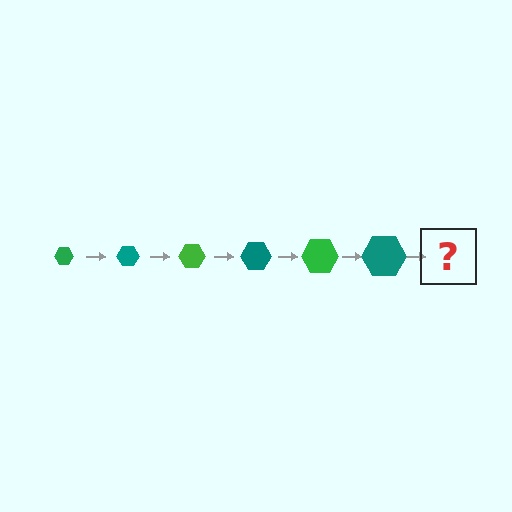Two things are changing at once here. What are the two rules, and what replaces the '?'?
The two rules are that the hexagon grows larger each step and the color cycles through green and teal. The '?' should be a green hexagon, larger than the previous one.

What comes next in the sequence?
The next element should be a green hexagon, larger than the previous one.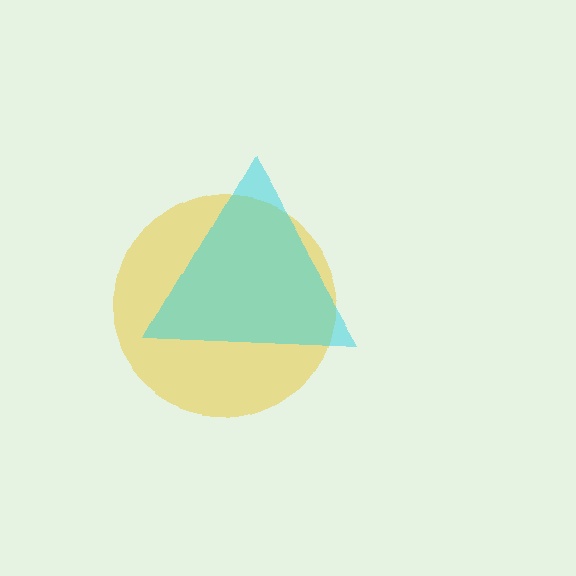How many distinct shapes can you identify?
There are 2 distinct shapes: a yellow circle, a cyan triangle.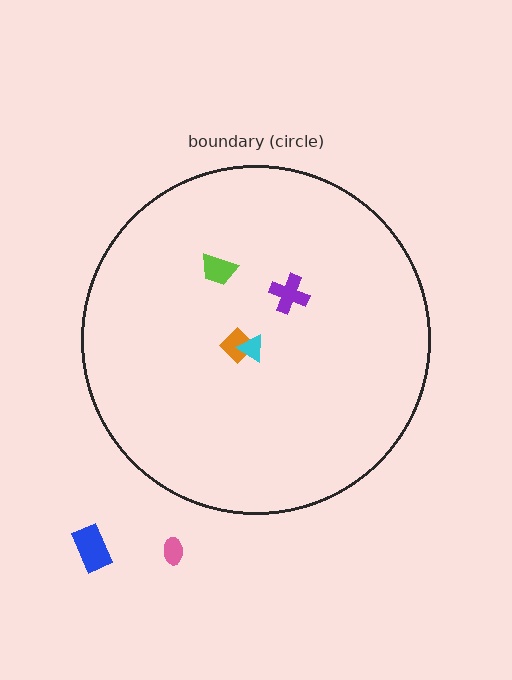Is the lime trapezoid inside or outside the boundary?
Inside.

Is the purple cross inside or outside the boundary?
Inside.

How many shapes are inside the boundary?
4 inside, 2 outside.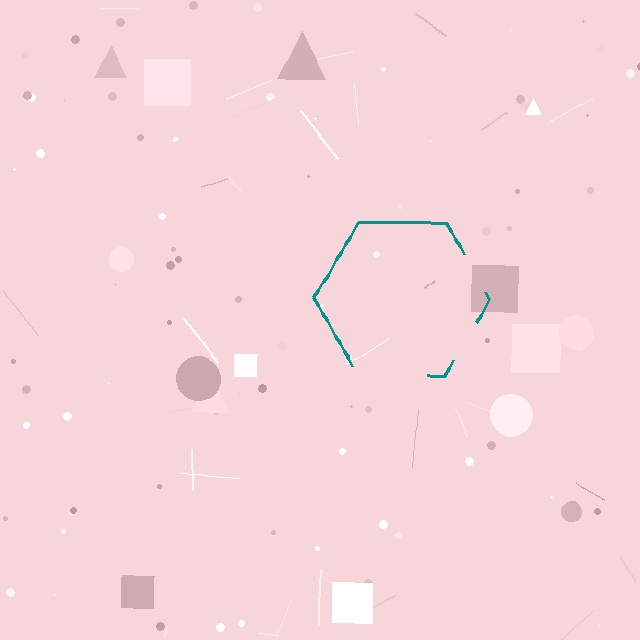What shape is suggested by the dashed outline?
The dashed outline suggests a hexagon.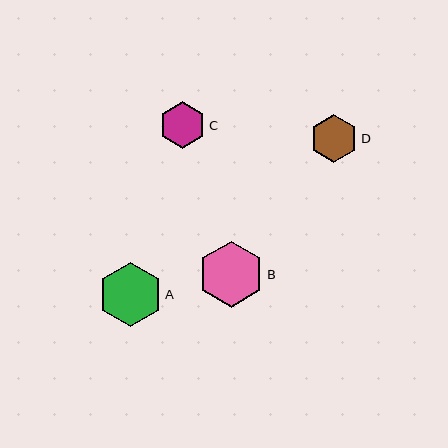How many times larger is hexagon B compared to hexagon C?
Hexagon B is approximately 1.4 times the size of hexagon C.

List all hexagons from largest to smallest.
From largest to smallest: B, A, D, C.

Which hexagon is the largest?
Hexagon B is the largest with a size of approximately 65 pixels.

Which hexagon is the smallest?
Hexagon C is the smallest with a size of approximately 47 pixels.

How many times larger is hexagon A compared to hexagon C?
Hexagon A is approximately 1.4 times the size of hexagon C.